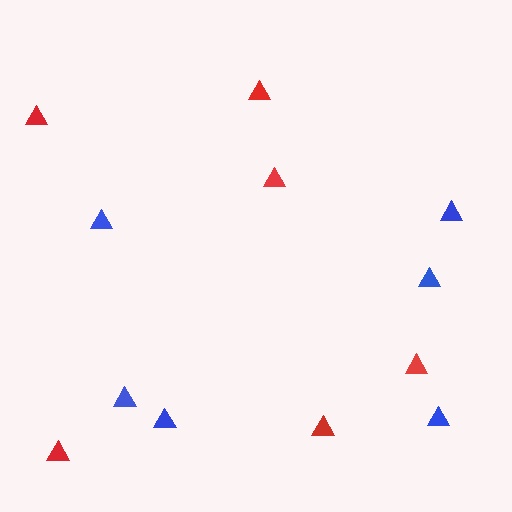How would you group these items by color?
There are 2 groups: one group of blue triangles (6) and one group of red triangles (6).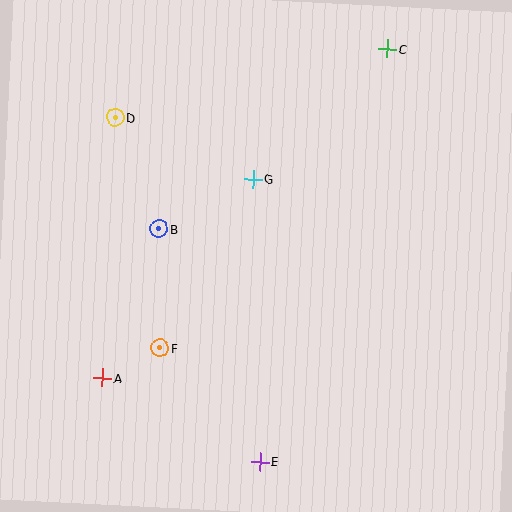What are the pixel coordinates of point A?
Point A is at (102, 378).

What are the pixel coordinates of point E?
Point E is at (260, 462).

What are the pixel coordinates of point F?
Point F is at (160, 348).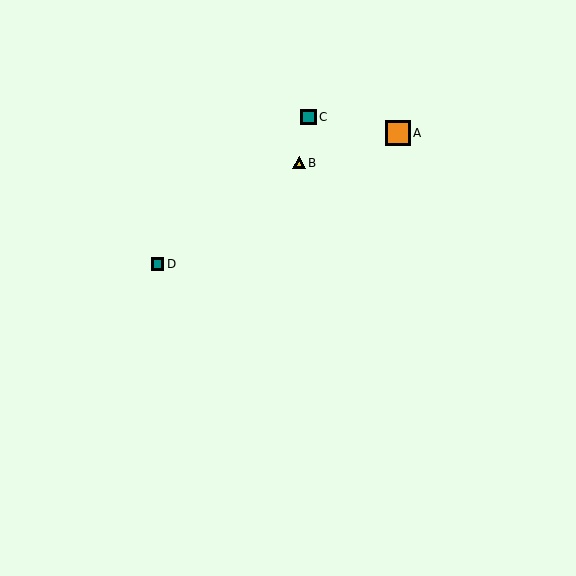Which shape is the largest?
The orange square (labeled A) is the largest.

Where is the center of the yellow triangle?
The center of the yellow triangle is at (299, 163).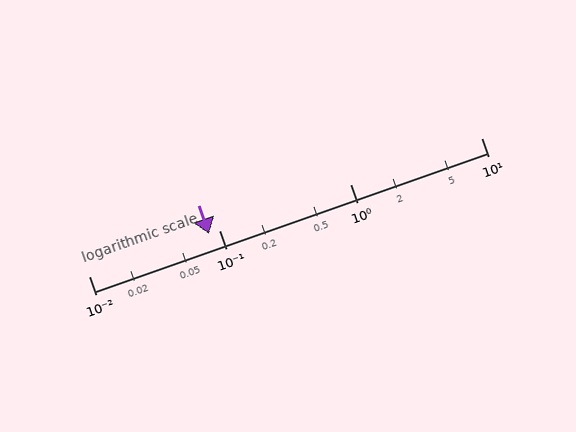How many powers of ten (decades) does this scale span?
The scale spans 3 decades, from 0.01 to 10.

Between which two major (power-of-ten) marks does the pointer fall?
The pointer is between 0.01 and 0.1.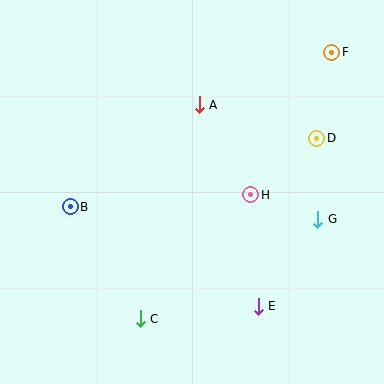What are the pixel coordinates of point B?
Point B is at (70, 207).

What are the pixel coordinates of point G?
Point G is at (318, 219).